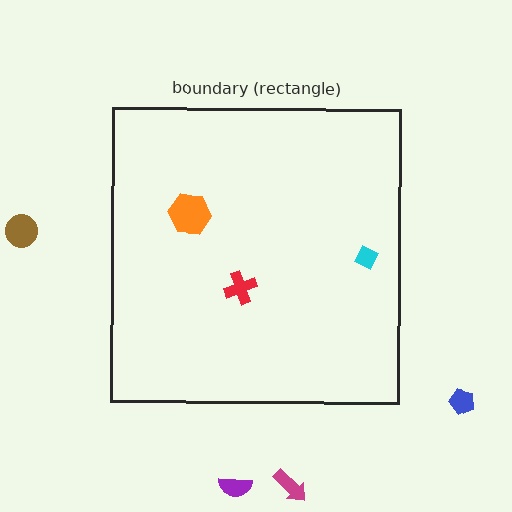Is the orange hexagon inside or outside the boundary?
Inside.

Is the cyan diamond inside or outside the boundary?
Inside.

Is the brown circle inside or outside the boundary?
Outside.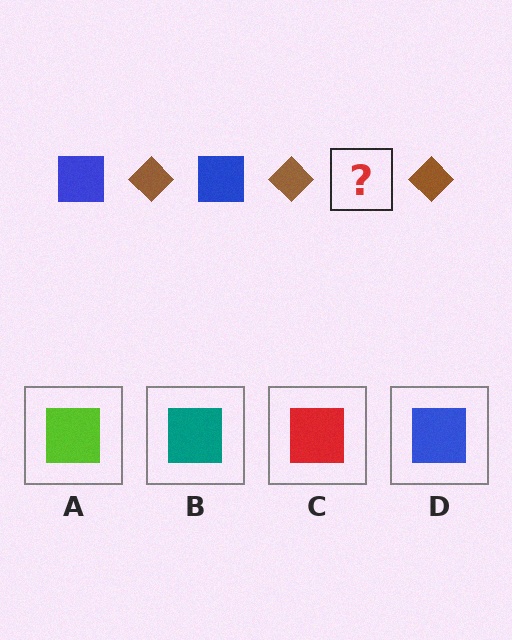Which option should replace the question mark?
Option D.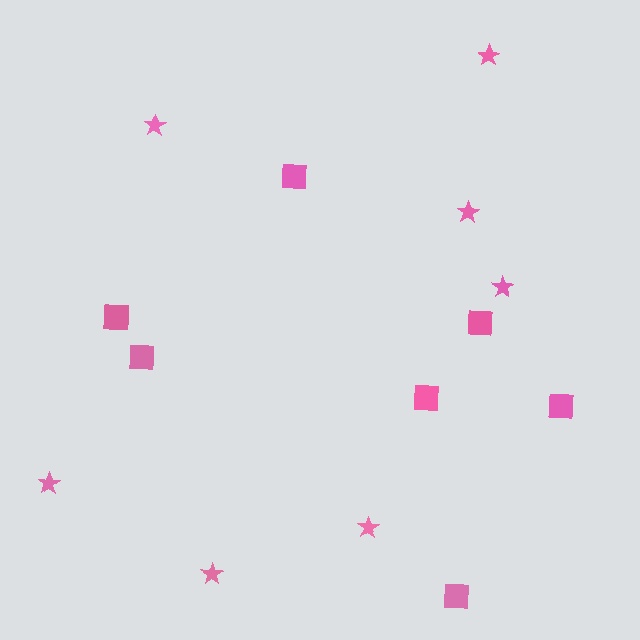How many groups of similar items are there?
There are 2 groups: one group of stars (7) and one group of squares (7).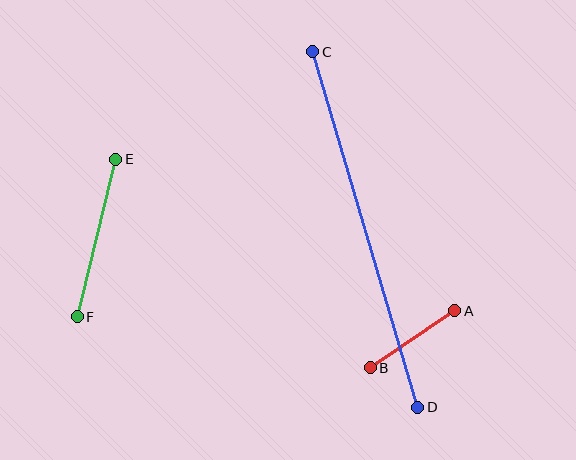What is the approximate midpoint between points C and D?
The midpoint is at approximately (365, 230) pixels.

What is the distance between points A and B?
The distance is approximately 102 pixels.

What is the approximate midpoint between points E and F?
The midpoint is at approximately (97, 238) pixels.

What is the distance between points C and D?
The distance is approximately 371 pixels.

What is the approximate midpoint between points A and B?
The midpoint is at approximately (412, 339) pixels.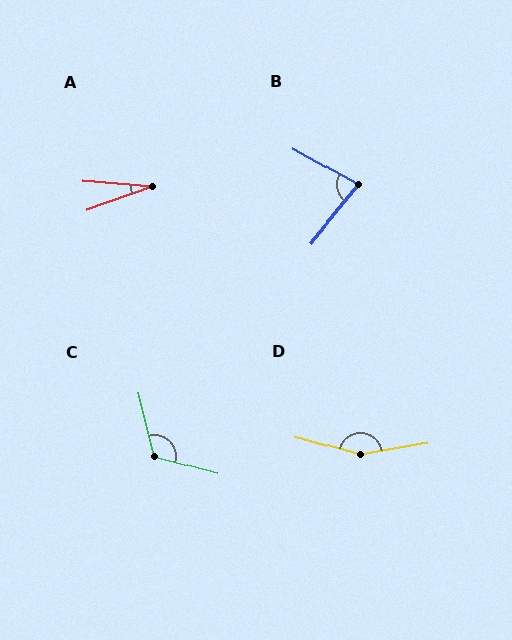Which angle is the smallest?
A, at approximately 24 degrees.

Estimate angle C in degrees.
Approximately 119 degrees.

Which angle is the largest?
D, at approximately 155 degrees.